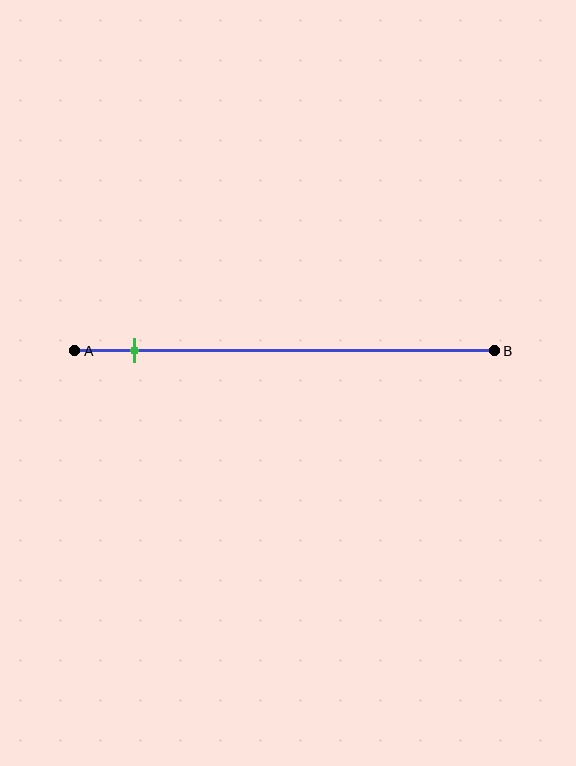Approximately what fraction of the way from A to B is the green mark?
The green mark is approximately 15% of the way from A to B.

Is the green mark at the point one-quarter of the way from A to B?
No, the mark is at about 15% from A, not at the 25% one-quarter point.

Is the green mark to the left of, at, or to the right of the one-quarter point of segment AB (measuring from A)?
The green mark is to the left of the one-quarter point of segment AB.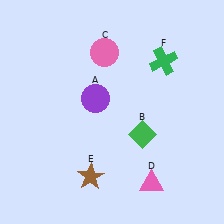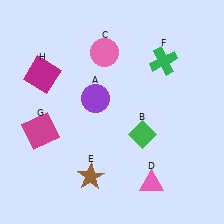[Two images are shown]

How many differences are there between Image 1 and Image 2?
There are 2 differences between the two images.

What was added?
A magenta square (G), a magenta square (H) were added in Image 2.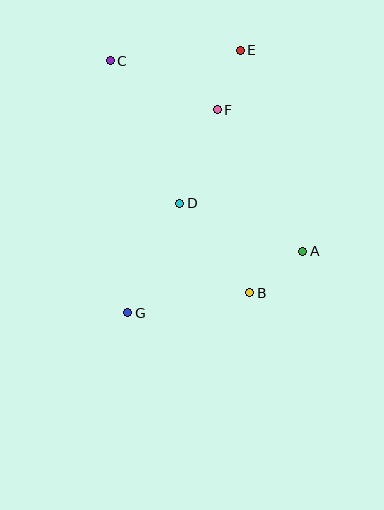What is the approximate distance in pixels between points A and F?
The distance between A and F is approximately 165 pixels.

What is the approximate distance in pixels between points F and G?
The distance between F and G is approximately 222 pixels.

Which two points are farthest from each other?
Points E and G are farthest from each other.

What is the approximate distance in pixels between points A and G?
The distance between A and G is approximately 185 pixels.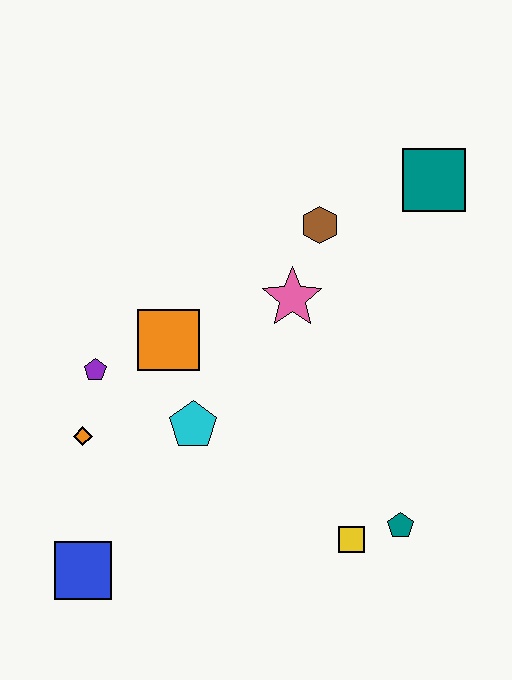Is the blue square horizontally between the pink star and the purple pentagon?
No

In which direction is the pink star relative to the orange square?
The pink star is to the right of the orange square.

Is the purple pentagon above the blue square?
Yes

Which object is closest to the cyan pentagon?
The orange square is closest to the cyan pentagon.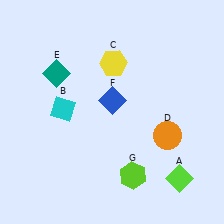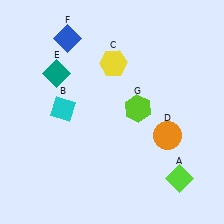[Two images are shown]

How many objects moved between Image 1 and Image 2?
2 objects moved between the two images.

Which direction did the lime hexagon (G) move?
The lime hexagon (G) moved up.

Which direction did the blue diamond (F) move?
The blue diamond (F) moved up.